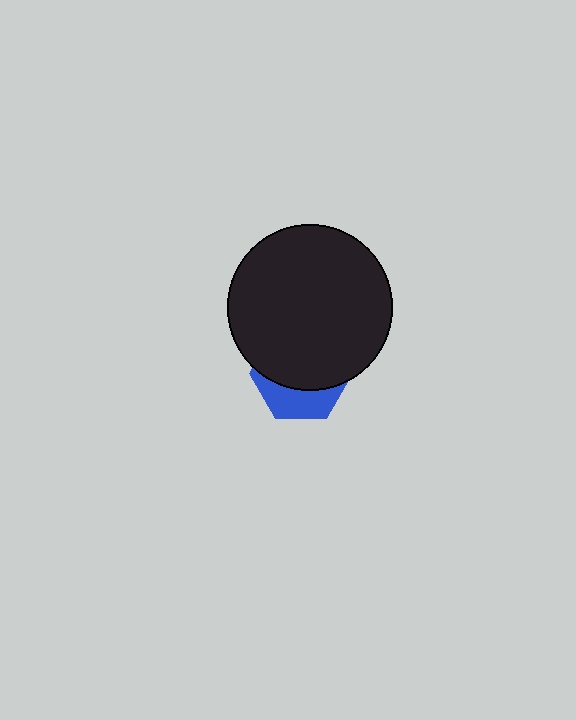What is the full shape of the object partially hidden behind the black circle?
The partially hidden object is a blue hexagon.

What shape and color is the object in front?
The object in front is a black circle.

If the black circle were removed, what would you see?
You would see the complete blue hexagon.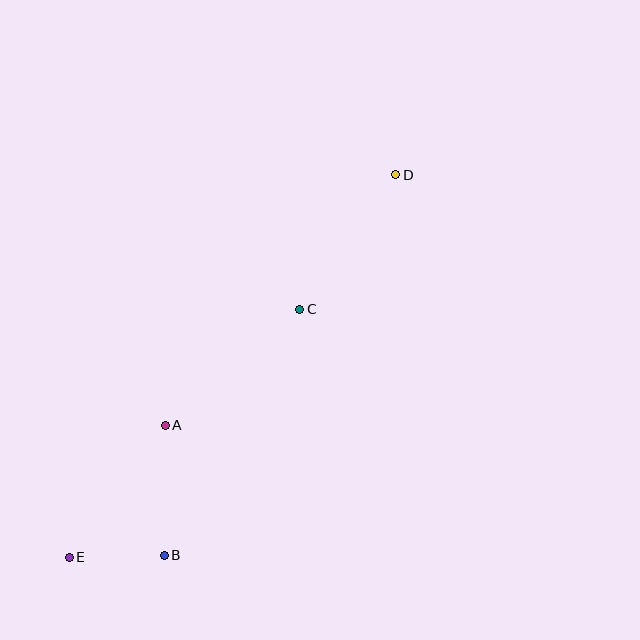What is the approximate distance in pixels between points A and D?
The distance between A and D is approximately 340 pixels.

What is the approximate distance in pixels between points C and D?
The distance between C and D is approximately 165 pixels.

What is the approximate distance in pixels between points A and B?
The distance between A and B is approximately 130 pixels.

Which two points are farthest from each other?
Points D and E are farthest from each other.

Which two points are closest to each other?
Points B and E are closest to each other.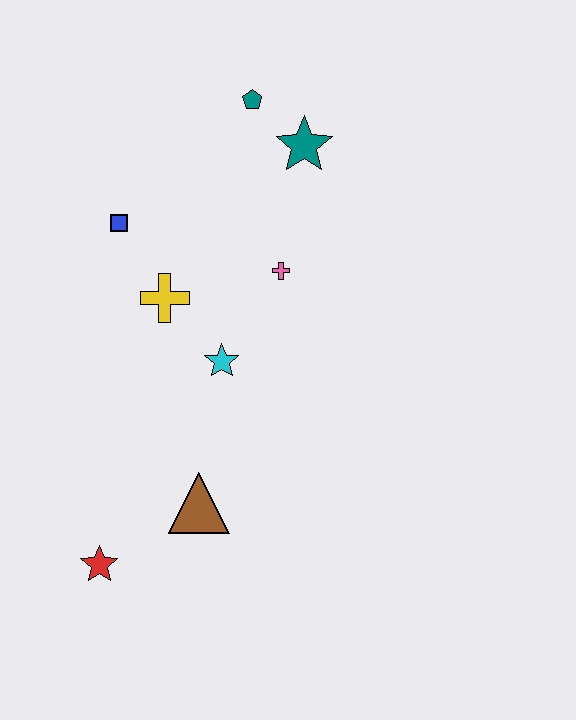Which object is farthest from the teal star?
The red star is farthest from the teal star.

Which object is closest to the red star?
The brown triangle is closest to the red star.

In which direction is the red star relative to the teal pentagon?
The red star is below the teal pentagon.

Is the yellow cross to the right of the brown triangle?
No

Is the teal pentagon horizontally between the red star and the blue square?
No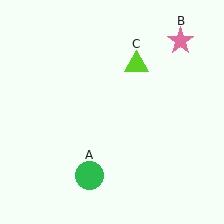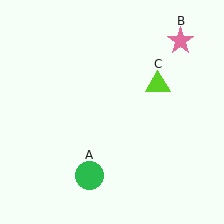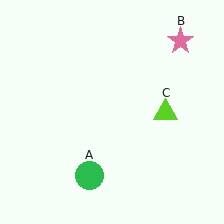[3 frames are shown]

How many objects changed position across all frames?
1 object changed position: lime triangle (object C).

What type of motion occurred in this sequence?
The lime triangle (object C) rotated clockwise around the center of the scene.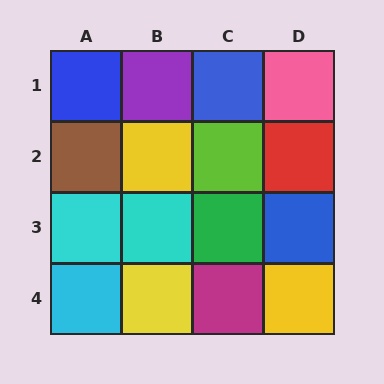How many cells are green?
1 cell is green.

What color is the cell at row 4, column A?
Cyan.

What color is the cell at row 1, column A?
Blue.